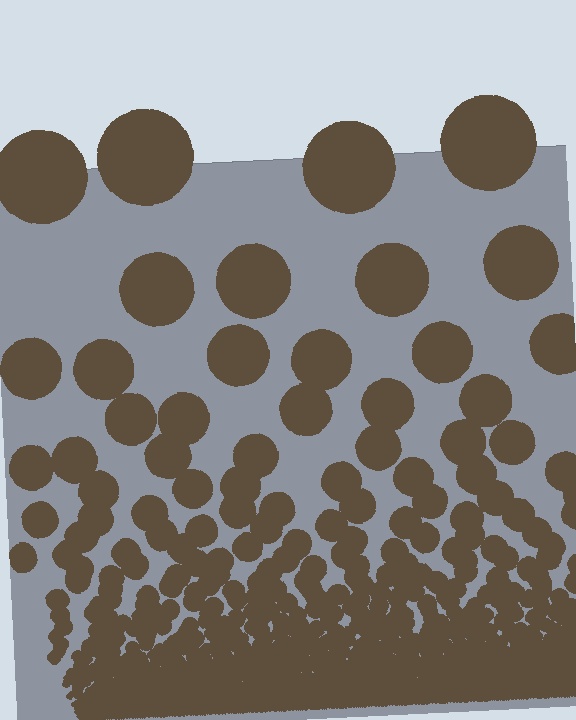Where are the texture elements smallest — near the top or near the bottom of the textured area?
Near the bottom.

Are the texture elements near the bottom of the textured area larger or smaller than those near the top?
Smaller. The gradient is inverted — elements near the bottom are smaller and denser.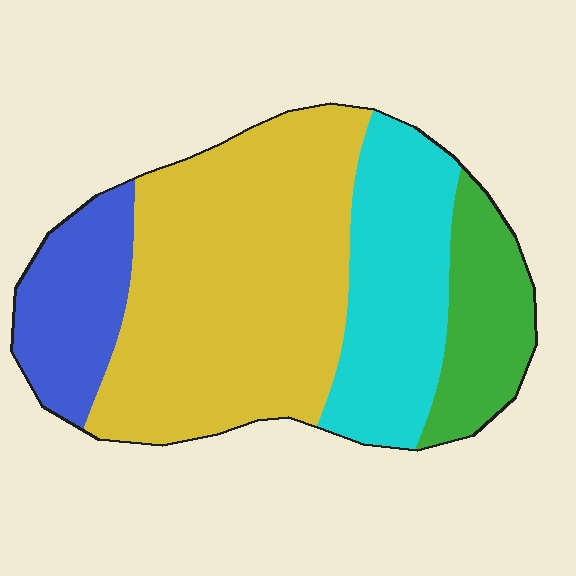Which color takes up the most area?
Yellow, at roughly 50%.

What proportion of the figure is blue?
Blue takes up about one eighth (1/8) of the figure.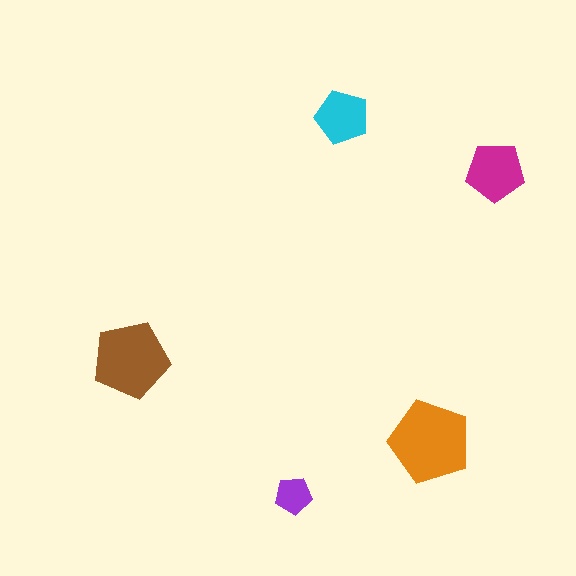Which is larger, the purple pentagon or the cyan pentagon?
The cyan one.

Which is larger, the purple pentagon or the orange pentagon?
The orange one.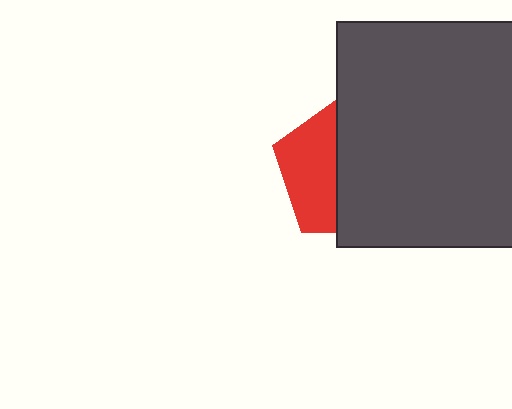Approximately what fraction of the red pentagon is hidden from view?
Roughly 60% of the red pentagon is hidden behind the dark gray square.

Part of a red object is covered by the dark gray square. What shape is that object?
It is a pentagon.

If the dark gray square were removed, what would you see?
You would see the complete red pentagon.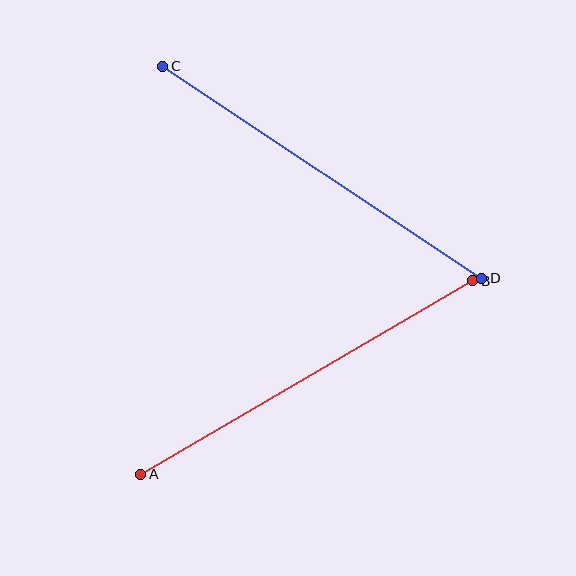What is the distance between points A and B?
The distance is approximately 384 pixels.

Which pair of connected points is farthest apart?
Points A and B are farthest apart.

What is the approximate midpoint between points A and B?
The midpoint is at approximately (307, 378) pixels.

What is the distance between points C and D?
The distance is approximately 383 pixels.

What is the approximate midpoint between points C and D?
The midpoint is at approximately (322, 172) pixels.